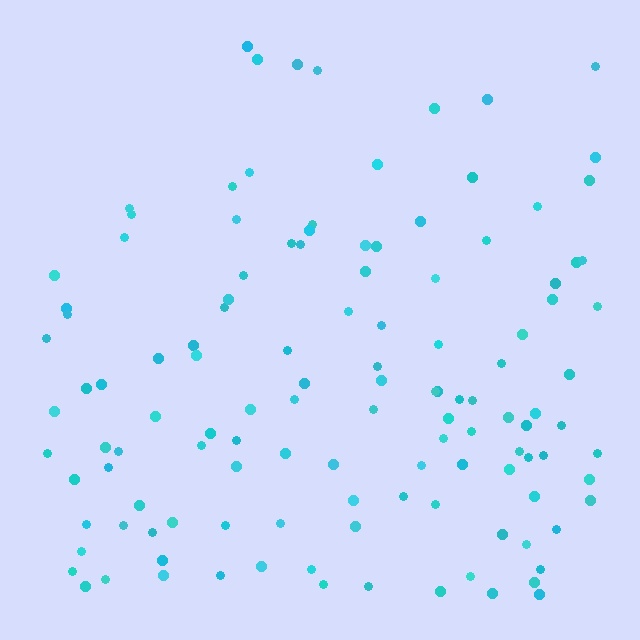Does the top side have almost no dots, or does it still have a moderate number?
Still a moderate number, just noticeably fewer than the bottom.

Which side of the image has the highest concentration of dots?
The bottom.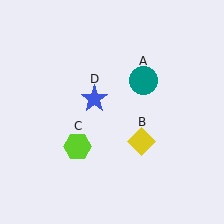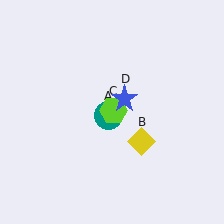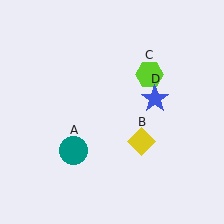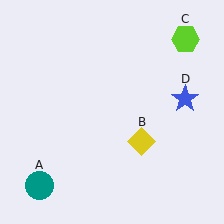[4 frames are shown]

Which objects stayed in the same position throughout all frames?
Yellow diamond (object B) remained stationary.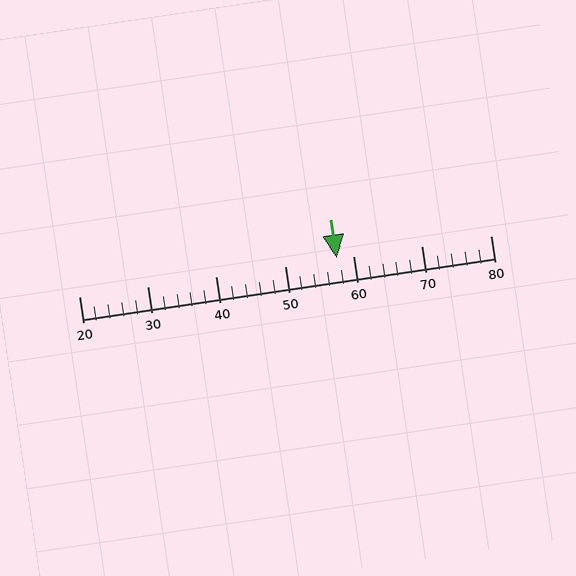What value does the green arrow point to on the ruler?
The green arrow points to approximately 58.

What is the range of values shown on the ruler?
The ruler shows values from 20 to 80.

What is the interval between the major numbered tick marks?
The major tick marks are spaced 10 units apart.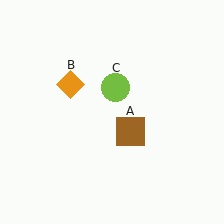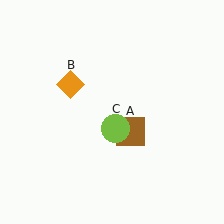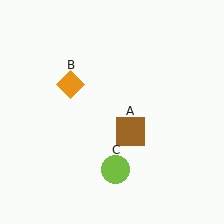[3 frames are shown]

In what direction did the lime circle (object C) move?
The lime circle (object C) moved down.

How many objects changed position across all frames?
1 object changed position: lime circle (object C).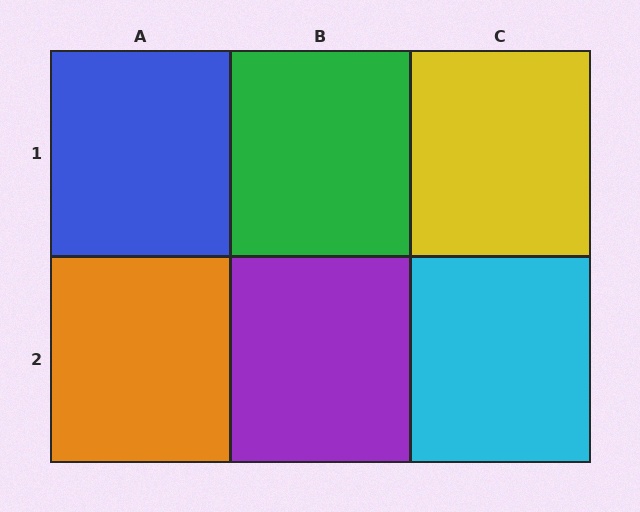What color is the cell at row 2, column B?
Purple.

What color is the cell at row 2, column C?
Cyan.